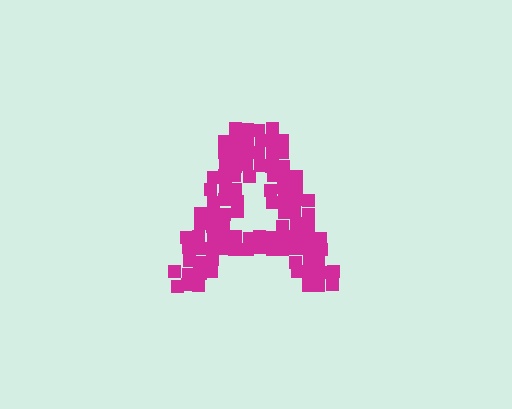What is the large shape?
The large shape is the letter A.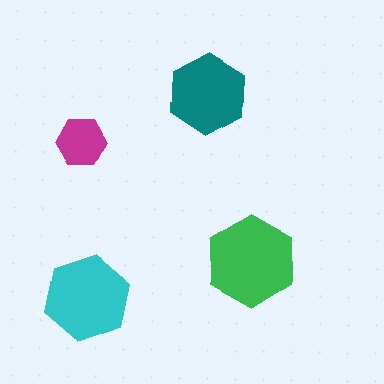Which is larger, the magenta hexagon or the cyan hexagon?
The cyan one.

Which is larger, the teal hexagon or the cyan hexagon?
The cyan one.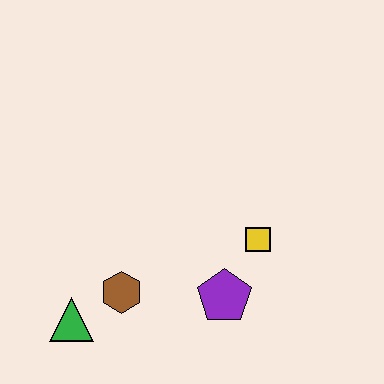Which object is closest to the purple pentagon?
The yellow square is closest to the purple pentagon.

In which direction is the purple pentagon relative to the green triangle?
The purple pentagon is to the right of the green triangle.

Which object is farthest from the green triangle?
The yellow square is farthest from the green triangle.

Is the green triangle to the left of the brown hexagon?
Yes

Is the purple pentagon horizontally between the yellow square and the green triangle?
Yes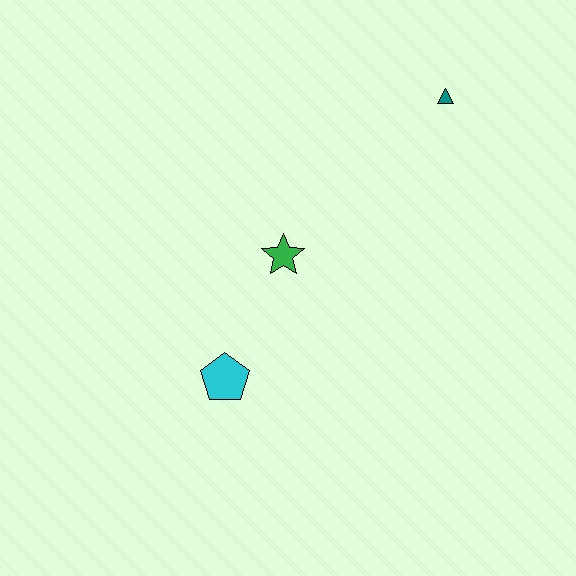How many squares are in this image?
There are no squares.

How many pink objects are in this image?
There are no pink objects.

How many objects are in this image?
There are 3 objects.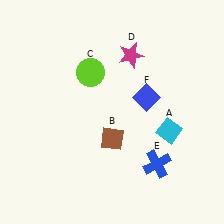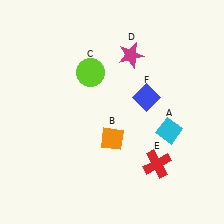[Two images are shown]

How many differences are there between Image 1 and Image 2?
There are 2 differences between the two images.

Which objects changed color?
B changed from brown to orange. E changed from blue to red.